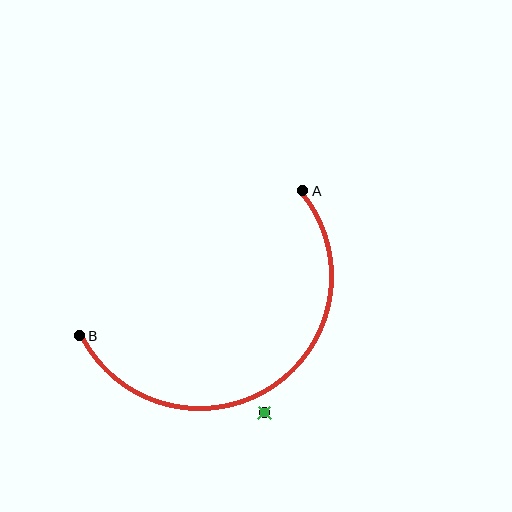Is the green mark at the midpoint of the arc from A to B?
No — the green mark does not lie on the arc at all. It sits slightly outside the curve.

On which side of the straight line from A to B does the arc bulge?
The arc bulges below the straight line connecting A and B.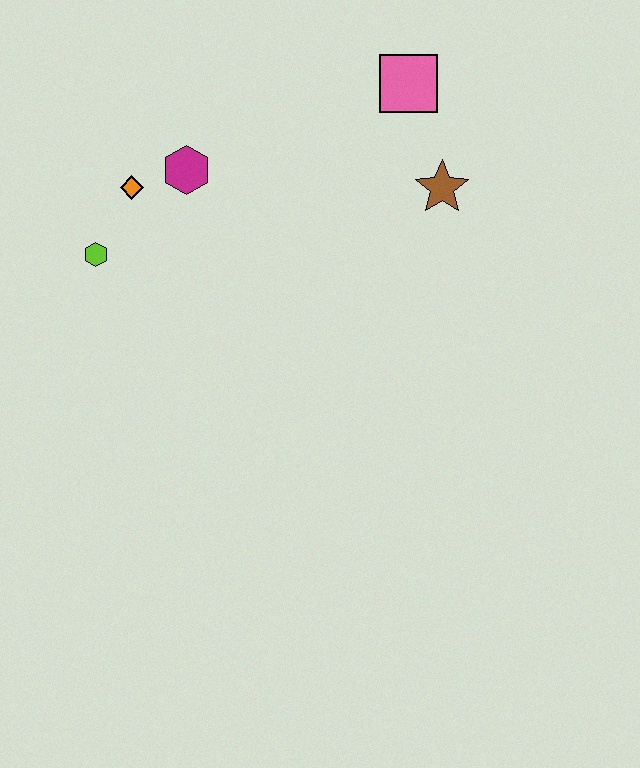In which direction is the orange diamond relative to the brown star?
The orange diamond is to the left of the brown star.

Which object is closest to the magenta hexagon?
The orange diamond is closest to the magenta hexagon.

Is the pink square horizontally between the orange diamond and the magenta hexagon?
No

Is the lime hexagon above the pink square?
No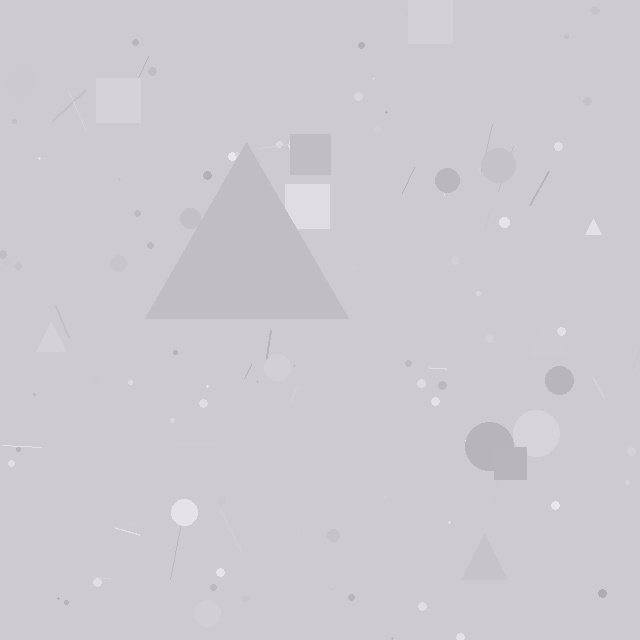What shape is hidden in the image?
A triangle is hidden in the image.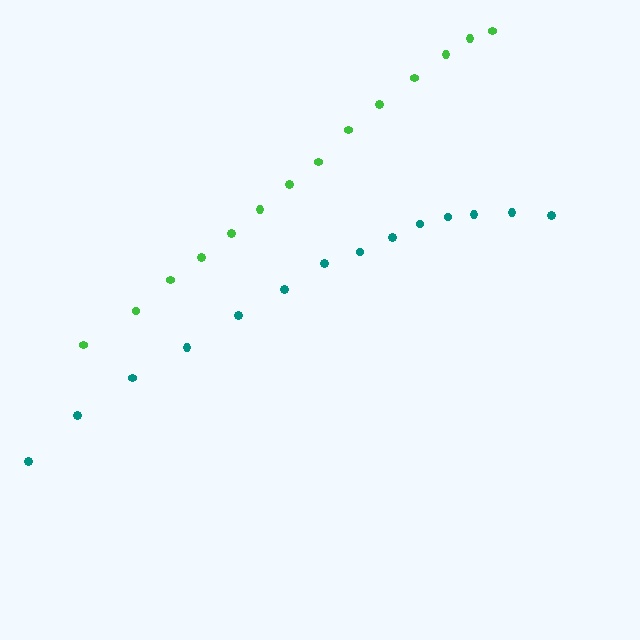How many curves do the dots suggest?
There are 2 distinct paths.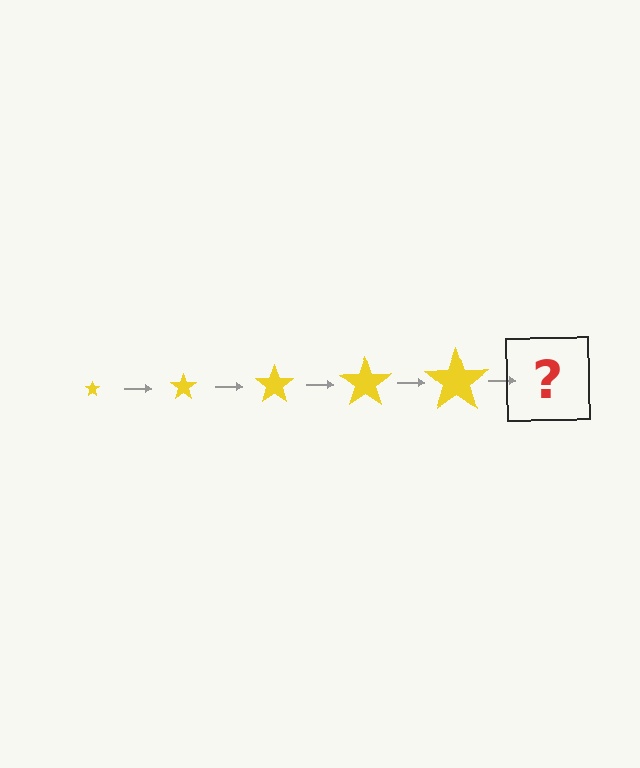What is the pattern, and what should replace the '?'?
The pattern is that the star gets progressively larger each step. The '?' should be a yellow star, larger than the previous one.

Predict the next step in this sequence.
The next step is a yellow star, larger than the previous one.